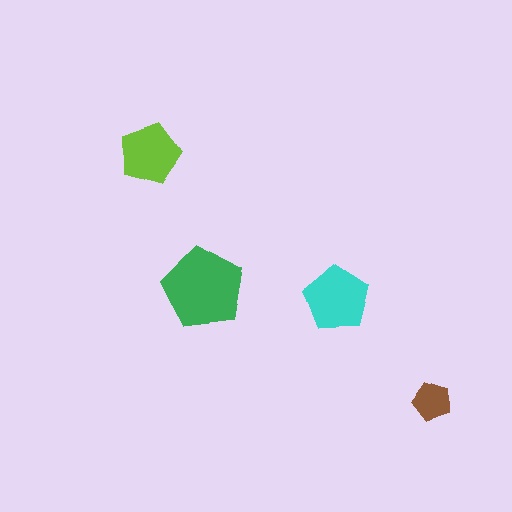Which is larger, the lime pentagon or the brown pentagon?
The lime one.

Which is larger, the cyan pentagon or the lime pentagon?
The cyan one.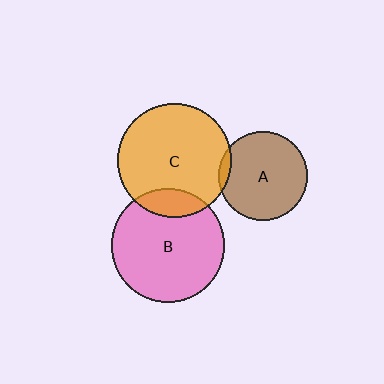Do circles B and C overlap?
Yes.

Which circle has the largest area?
Circle C (orange).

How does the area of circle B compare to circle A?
Approximately 1.6 times.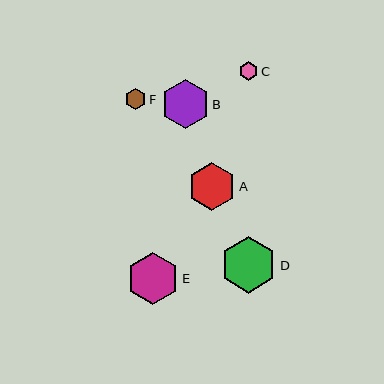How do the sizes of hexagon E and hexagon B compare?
Hexagon E and hexagon B are approximately the same size.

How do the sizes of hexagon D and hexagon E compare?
Hexagon D and hexagon E are approximately the same size.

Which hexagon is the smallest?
Hexagon C is the smallest with a size of approximately 19 pixels.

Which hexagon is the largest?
Hexagon D is the largest with a size of approximately 56 pixels.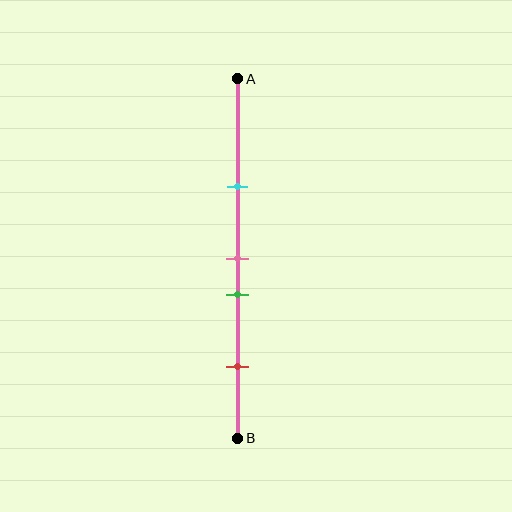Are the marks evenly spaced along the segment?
No, the marks are not evenly spaced.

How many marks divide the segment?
There are 4 marks dividing the segment.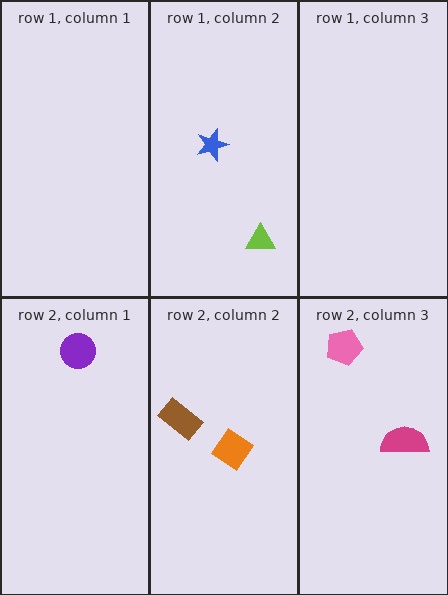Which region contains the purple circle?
The row 2, column 1 region.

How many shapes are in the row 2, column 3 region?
2.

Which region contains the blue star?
The row 1, column 2 region.